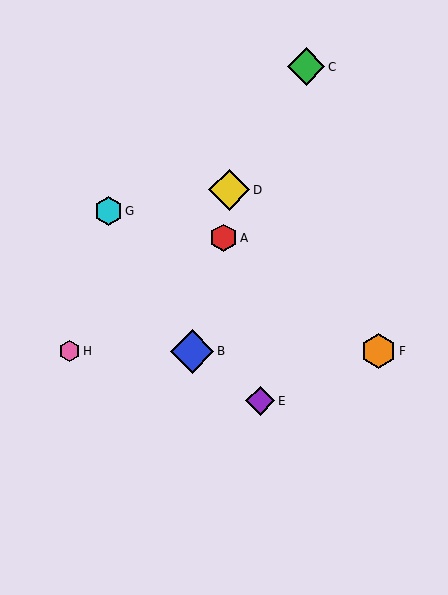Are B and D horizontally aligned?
No, B is at y≈351 and D is at y≈190.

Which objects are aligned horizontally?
Objects B, F, H are aligned horizontally.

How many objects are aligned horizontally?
3 objects (B, F, H) are aligned horizontally.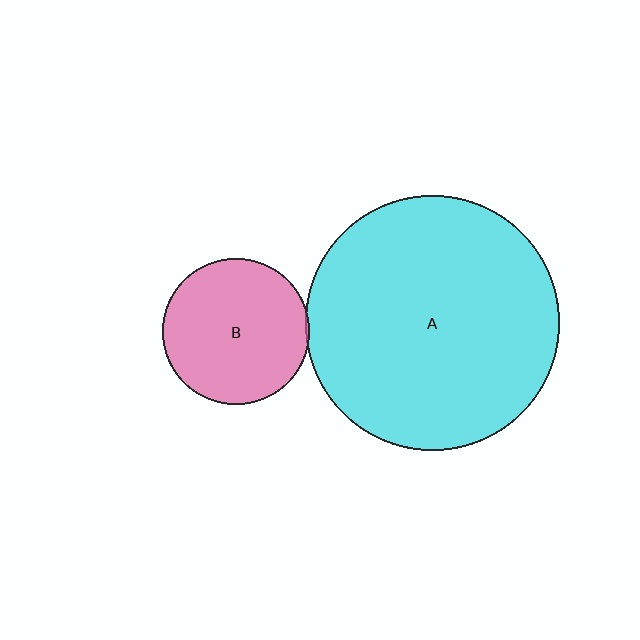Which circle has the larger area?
Circle A (cyan).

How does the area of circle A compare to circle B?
Approximately 3.0 times.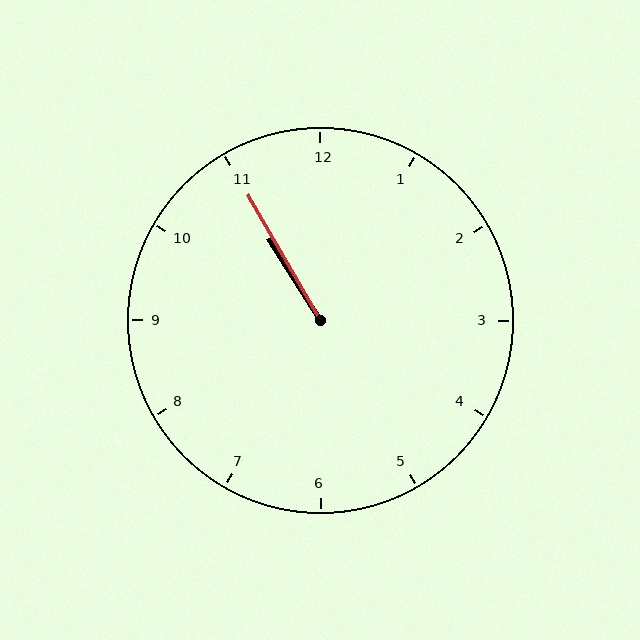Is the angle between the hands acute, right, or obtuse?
It is acute.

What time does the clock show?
10:55.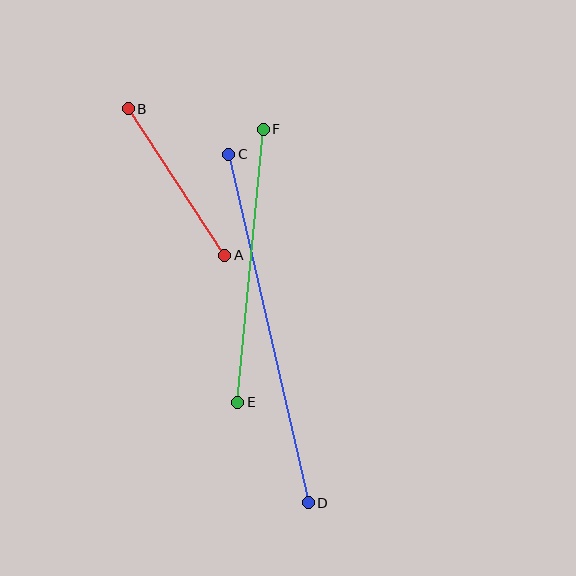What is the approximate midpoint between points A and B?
The midpoint is at approximately (176, 182) pixels.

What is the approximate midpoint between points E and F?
The midpoint is at approximately (250, 266) pixels.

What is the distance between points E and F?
The distance is approximately 274 pixels.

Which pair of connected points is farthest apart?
Points C and D are farthest apart.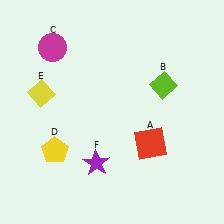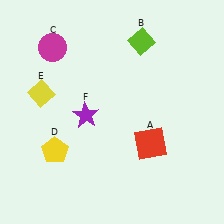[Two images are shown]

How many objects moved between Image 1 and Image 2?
2 objects moved between the two images.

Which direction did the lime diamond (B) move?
The lime diamond (B) moved up.